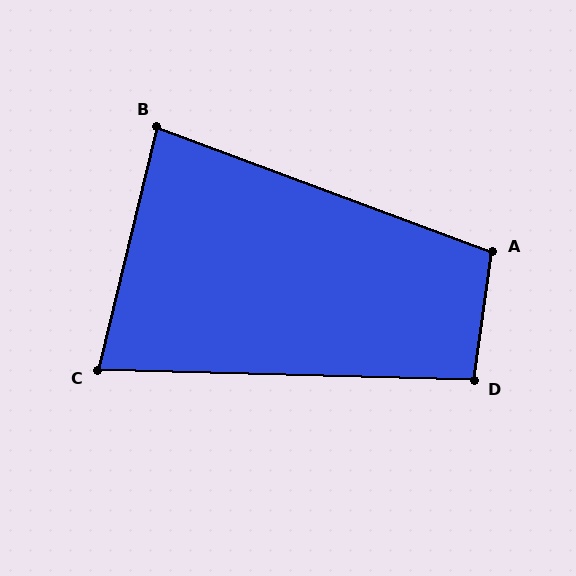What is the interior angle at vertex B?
Approximately 83 degrees (acute).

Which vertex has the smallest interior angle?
C, at approximately 78 degrees.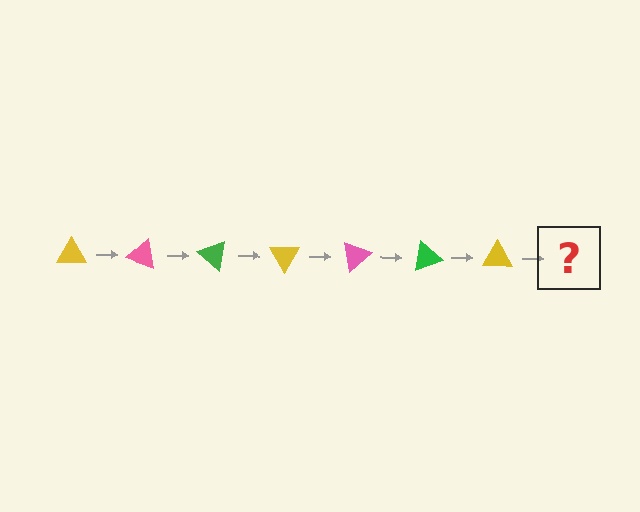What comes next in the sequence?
The next element should be a pink triangle, rotated 140 degrees from the start.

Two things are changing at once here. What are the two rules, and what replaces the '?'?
The two rules are that it rotates 20 degrees each step and the color cycles through yellow, pink, and green. The '?' should be a pink triangle, rotated 140 degrees from the start.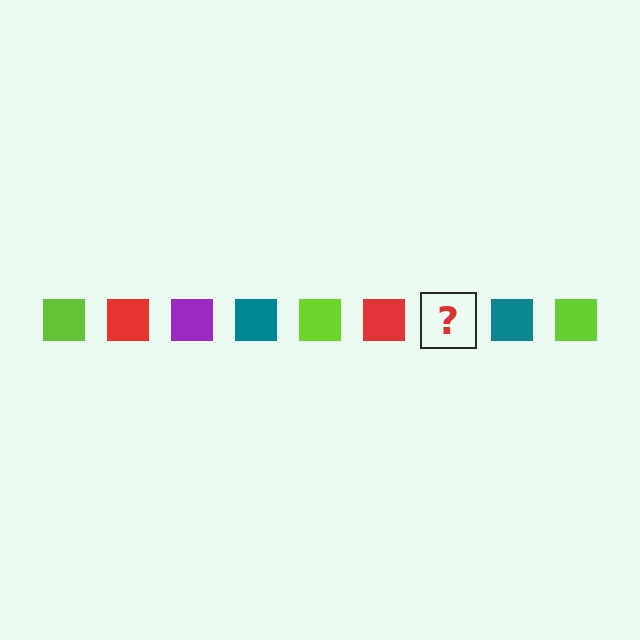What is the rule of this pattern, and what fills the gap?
The rule is that the pattern cycles through lime, red, purple, teal squares. The gap should be filled with a purple square.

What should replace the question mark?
The question mark should be replaced with a purple square.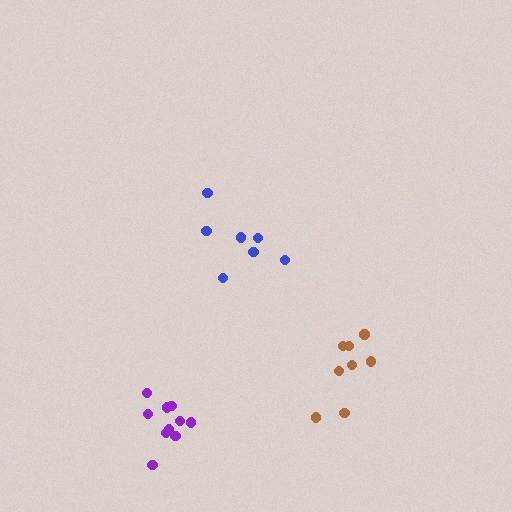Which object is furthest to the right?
The brown cluster is rightmost.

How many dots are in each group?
Group 1: 10 dots, Group 2: 7 dots, Group 3: 8 dots (25 total).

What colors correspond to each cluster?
The clusters are colored: purple, blue, brown.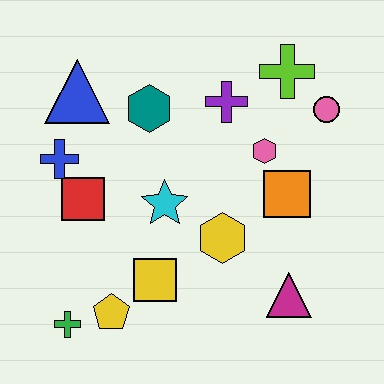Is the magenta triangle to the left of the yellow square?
No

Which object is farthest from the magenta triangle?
The blue triangle is farthest from the magenta triangle.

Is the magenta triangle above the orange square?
No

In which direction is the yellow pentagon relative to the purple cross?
The yellow pentagon is below the purple cross.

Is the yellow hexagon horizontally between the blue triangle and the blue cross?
No